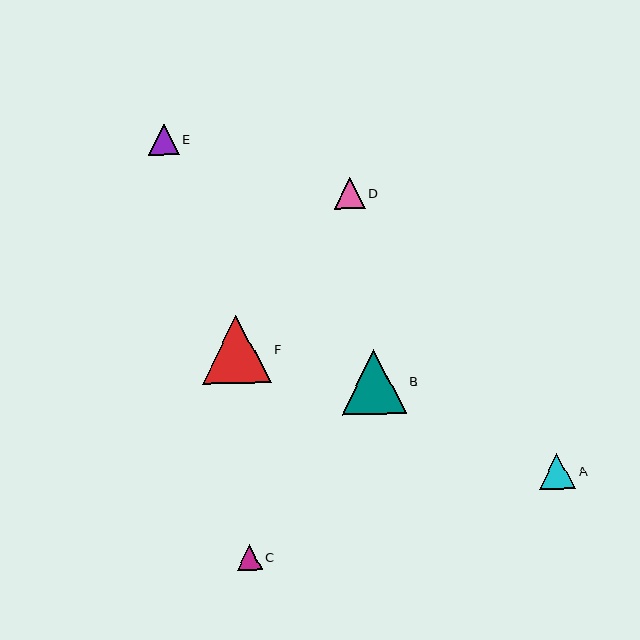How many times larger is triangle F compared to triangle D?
Triangle F is approximately 2.2 times the size of triangle D.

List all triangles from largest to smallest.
From largest to smallest: F, B, A, D, E, C.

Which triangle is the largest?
Triangle F is the largest with a size of approximately 68 pixels.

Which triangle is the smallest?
Triangle C is the smallest with a size of approximately 26 pixels.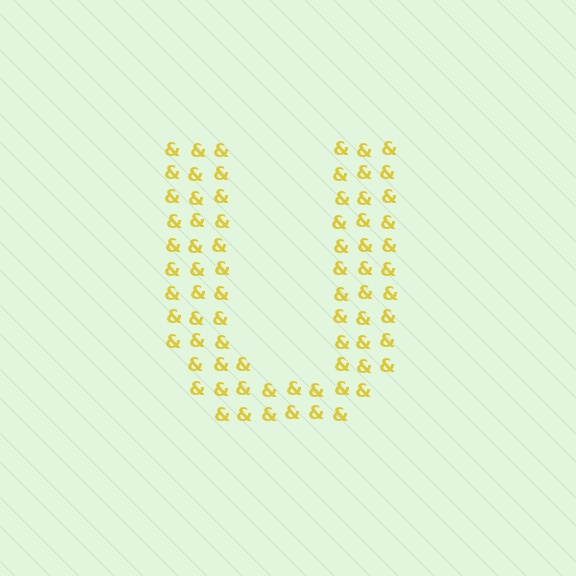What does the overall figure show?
The overall figure shows the letter U.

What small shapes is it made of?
It is made of small ampersands.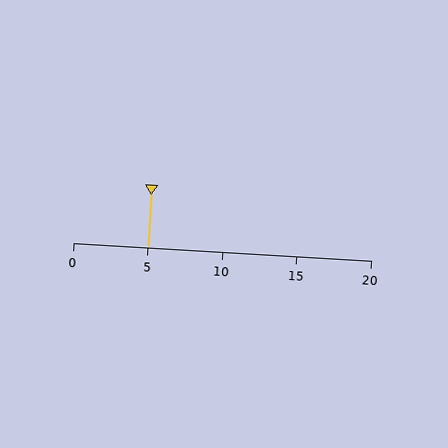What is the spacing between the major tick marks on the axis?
The major ticks are spaced 5 apart.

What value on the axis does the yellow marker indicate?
The marker indicates approximately 5.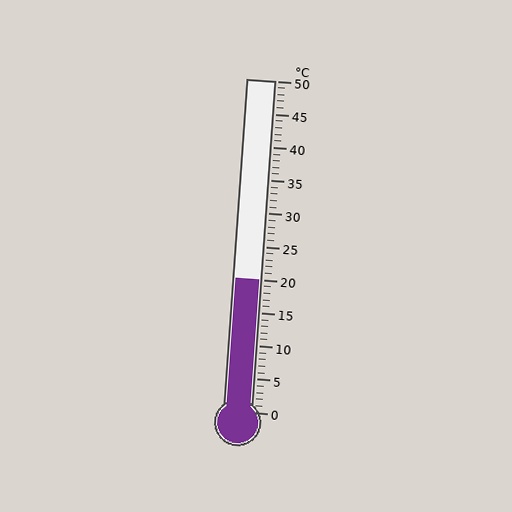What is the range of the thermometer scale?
The thermometer scale ranges from 0°C to 50°C.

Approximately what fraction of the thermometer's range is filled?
The thermometer is filled to approximately 40% of its range.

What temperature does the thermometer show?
The thermometer shows approximately 20°C.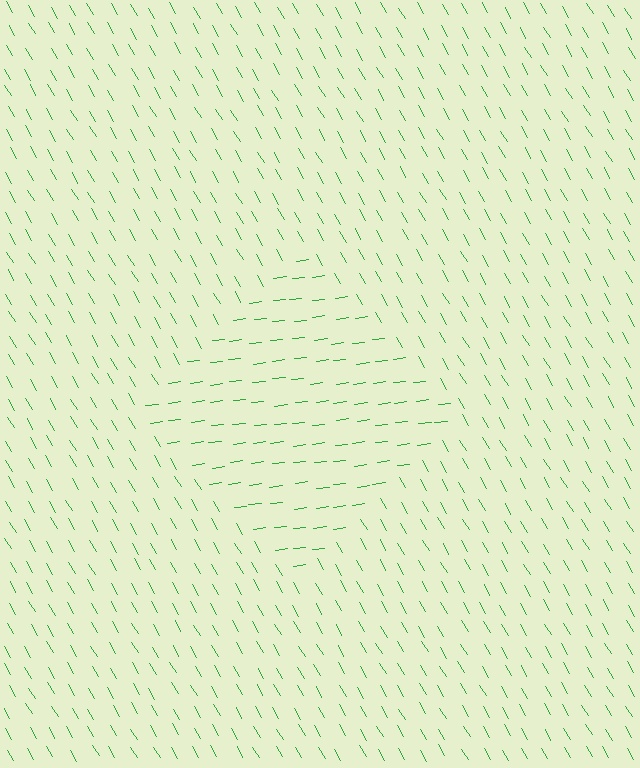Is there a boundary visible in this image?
Yes, there is a texture boundary formed by a change in line orientation.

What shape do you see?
I see a diamond.